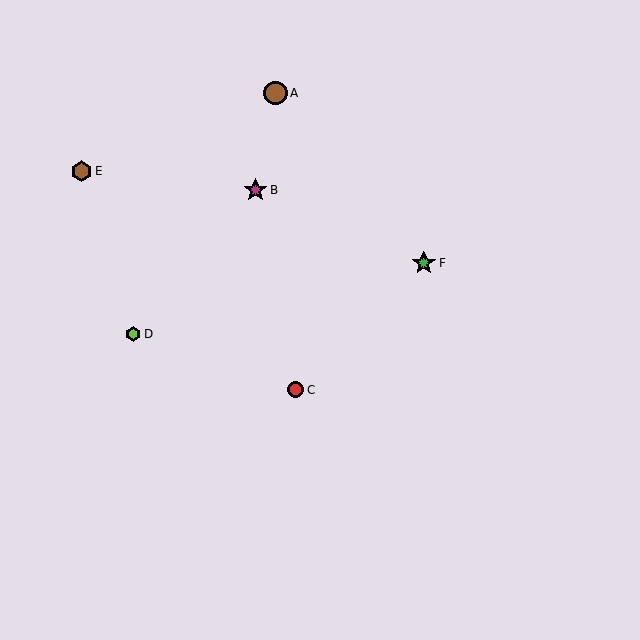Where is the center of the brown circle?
The center of the brown circle is at (275, 93).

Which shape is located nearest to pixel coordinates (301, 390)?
The red circle (labeled C) at (295, 390) is nearest to that location.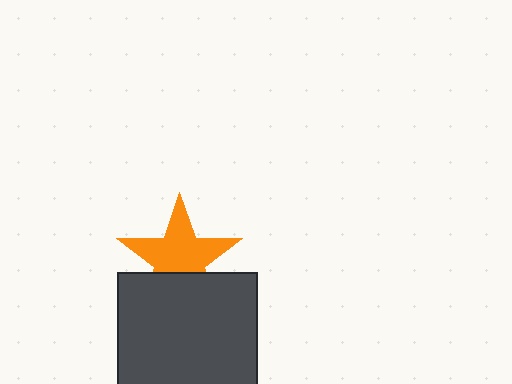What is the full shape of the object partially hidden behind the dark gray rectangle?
The partially hidden object is an orange star.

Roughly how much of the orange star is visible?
Most of it is visible (roughly 68%).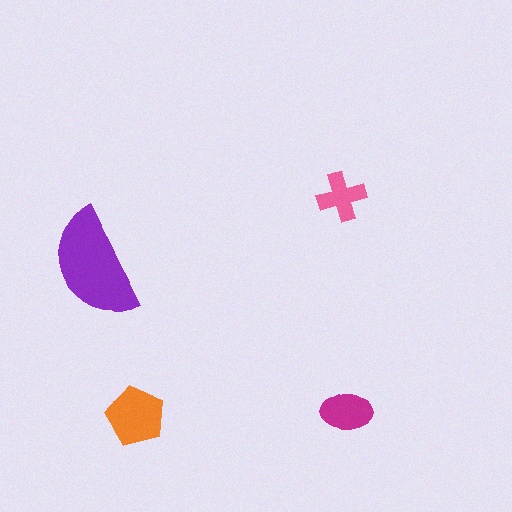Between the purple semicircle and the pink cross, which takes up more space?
The purple semicircle.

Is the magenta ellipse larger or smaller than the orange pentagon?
Smaller.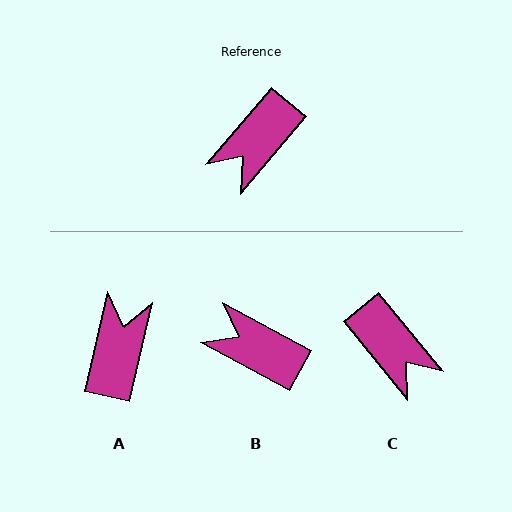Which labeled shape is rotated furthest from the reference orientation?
A, about 153 degrees away.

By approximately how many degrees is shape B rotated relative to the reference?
Approximately 78 degrees clockwise.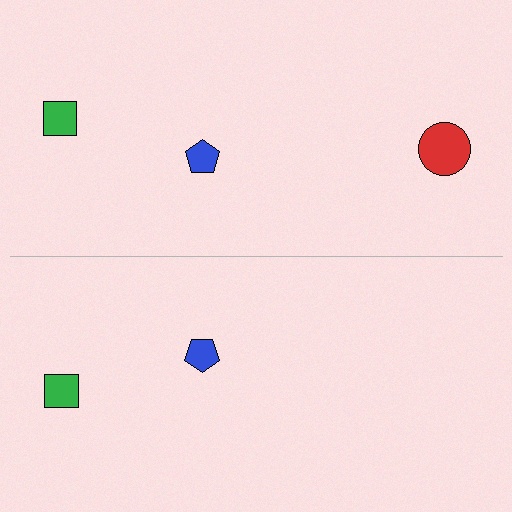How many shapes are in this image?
There are 5 shapes in this image.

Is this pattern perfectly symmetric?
No, the pattern is not perfectly symmetric. A red circle is missing from the bottom side.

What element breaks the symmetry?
A red circle is missing from the bottom side.